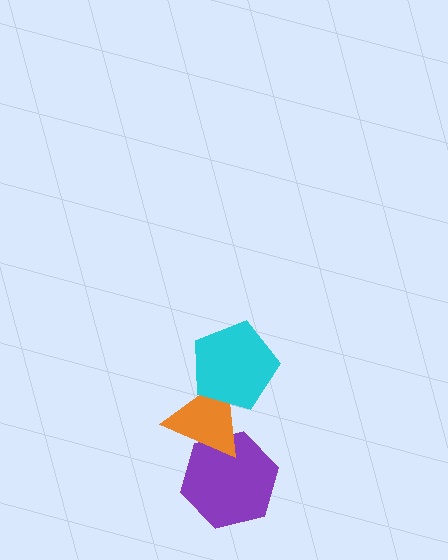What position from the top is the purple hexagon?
The purple hexagon is 3rd from the top.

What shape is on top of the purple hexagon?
The orange triangle is on top of the purple hexagon.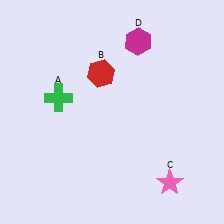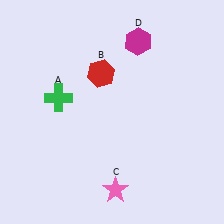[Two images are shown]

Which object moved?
The pink star (C) moved left.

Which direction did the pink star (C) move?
The pink star (C) moved left.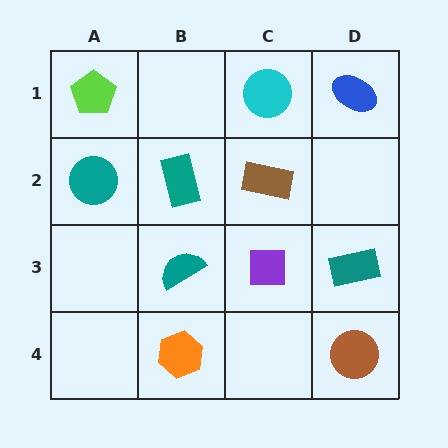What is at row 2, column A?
A teal circle.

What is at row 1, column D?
A blue ellipse.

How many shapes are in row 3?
3 shapes.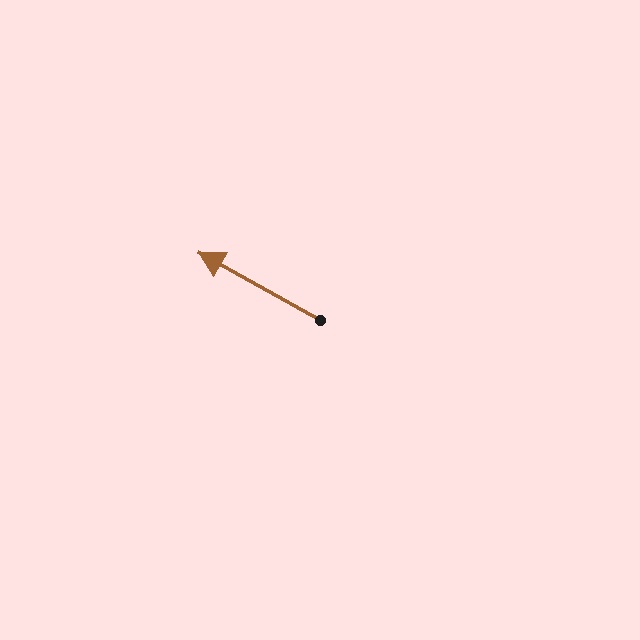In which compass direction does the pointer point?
Northwest.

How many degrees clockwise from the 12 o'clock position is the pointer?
Approximately 299 degrees.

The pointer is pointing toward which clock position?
Roughly 10 o'clock.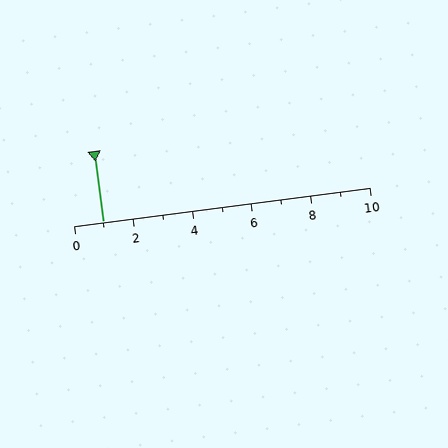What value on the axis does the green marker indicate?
The marker indicates approximately 1.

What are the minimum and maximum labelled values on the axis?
The axis runs from 0 to 10.